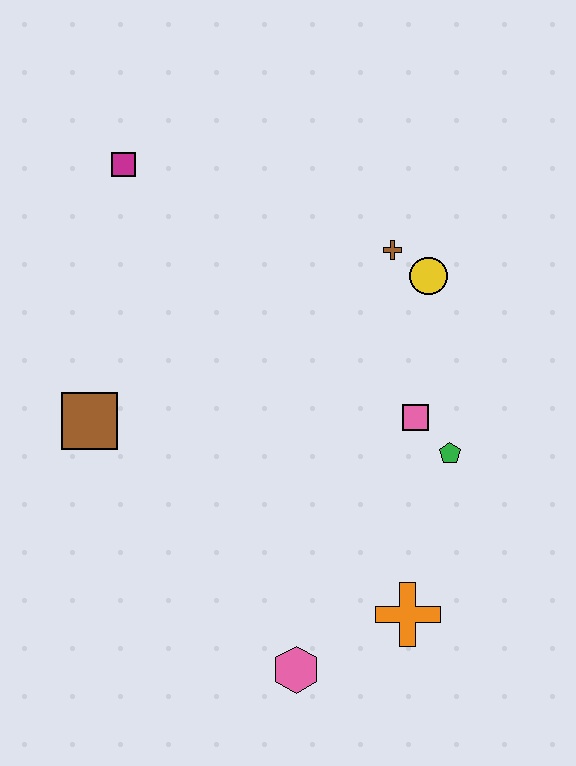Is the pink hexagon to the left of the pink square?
Yes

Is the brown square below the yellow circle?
Yes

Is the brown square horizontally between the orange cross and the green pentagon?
No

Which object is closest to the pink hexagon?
The orange cross is closest to the pink hexagon.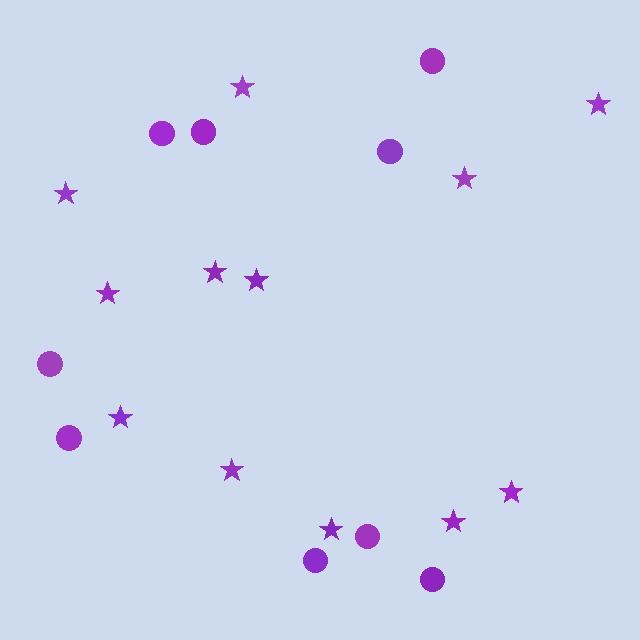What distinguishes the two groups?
There are 2 groups: one group of stars (12) and one group of circles (9).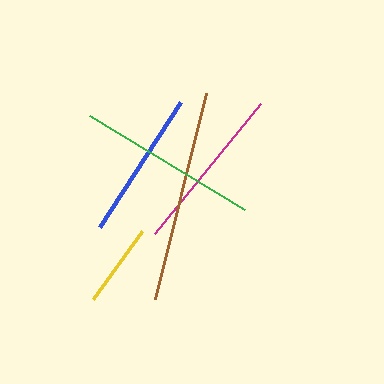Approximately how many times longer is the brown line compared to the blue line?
The brown line is approximately 1.4 times the length of the blue line.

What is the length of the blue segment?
The blue segment is approximately 149 pixels long.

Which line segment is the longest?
The brown line is the longest at approximately 211 pixels.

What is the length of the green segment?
The green segment is approximately 181 pixels long.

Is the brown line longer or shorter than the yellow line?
The brown line is longer than the yellow line.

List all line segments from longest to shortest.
From longest to shortest: brown, green, magenta, blue, yellow.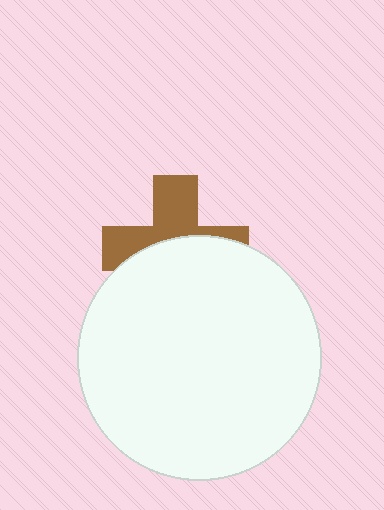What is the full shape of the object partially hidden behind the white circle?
The partially hidden object is a brown cross.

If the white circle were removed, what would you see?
You would see the complete brown cross.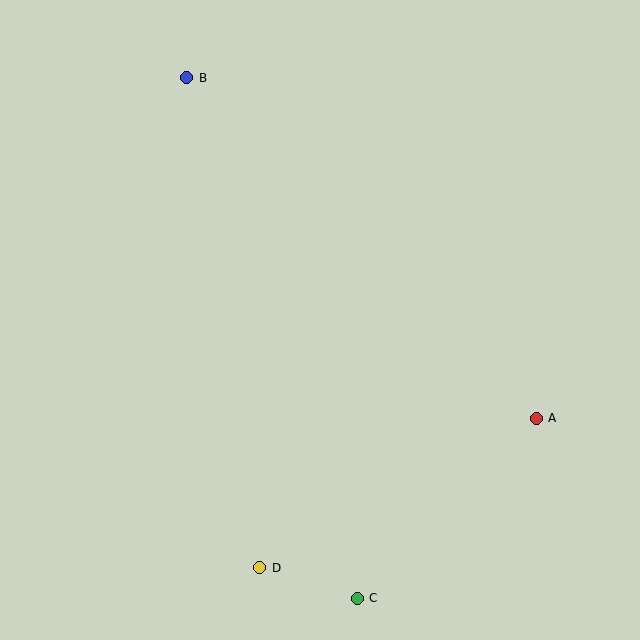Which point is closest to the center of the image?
Point A at (536, 418) is closest to the center.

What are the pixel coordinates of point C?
Point C is at (357, 598).